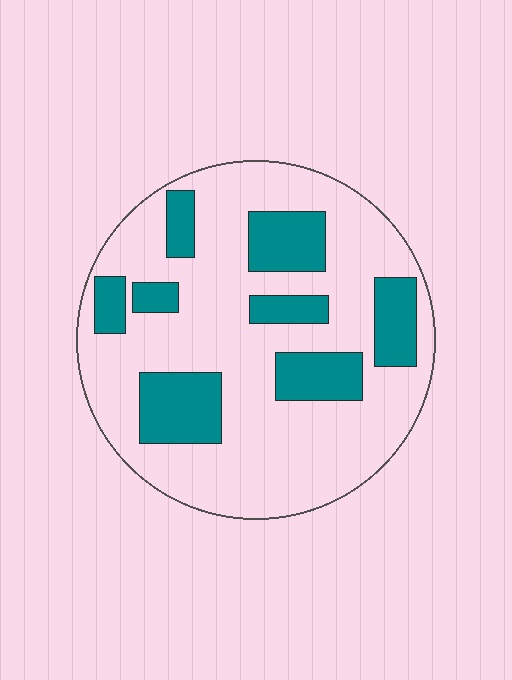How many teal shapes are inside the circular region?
8.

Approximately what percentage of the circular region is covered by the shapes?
Approximately 25%.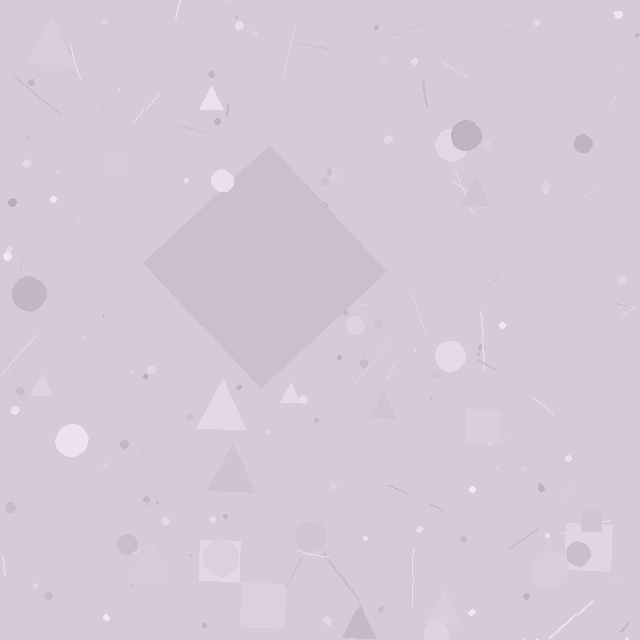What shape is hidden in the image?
A diamond is hidden in the image.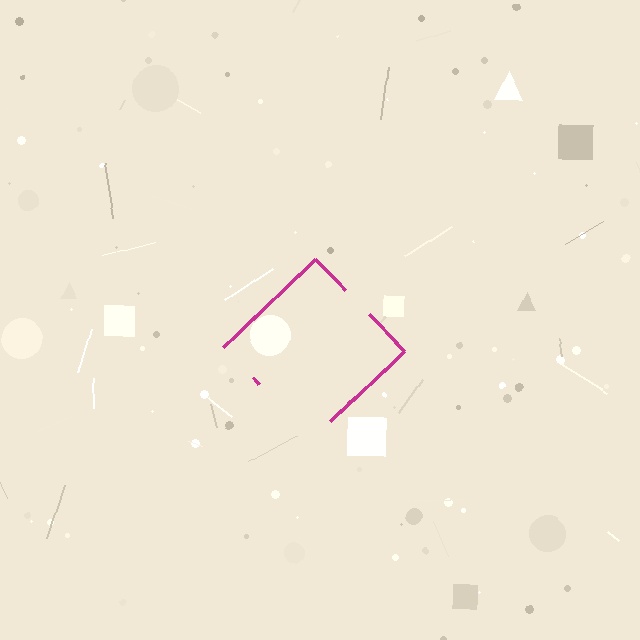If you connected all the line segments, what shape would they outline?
They would outline a diamond.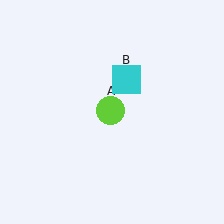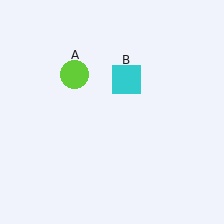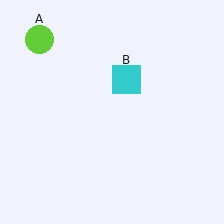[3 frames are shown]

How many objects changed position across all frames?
1 object changed position: lime circle (object A).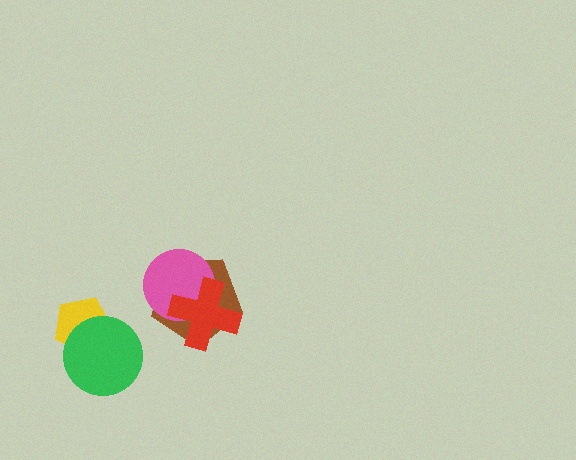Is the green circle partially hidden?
No, no other shape covers it.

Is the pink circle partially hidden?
Yes, it is partially covered by another shape.